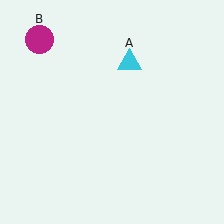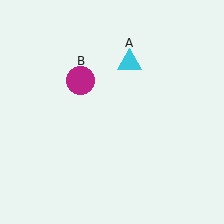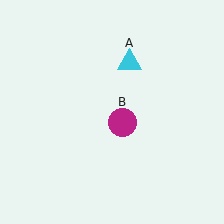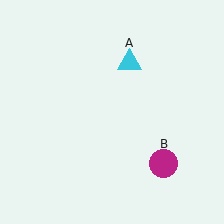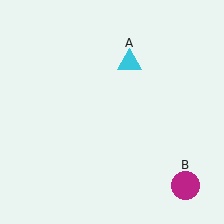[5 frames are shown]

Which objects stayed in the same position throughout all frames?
Cyan triangle (object A) remained stationary.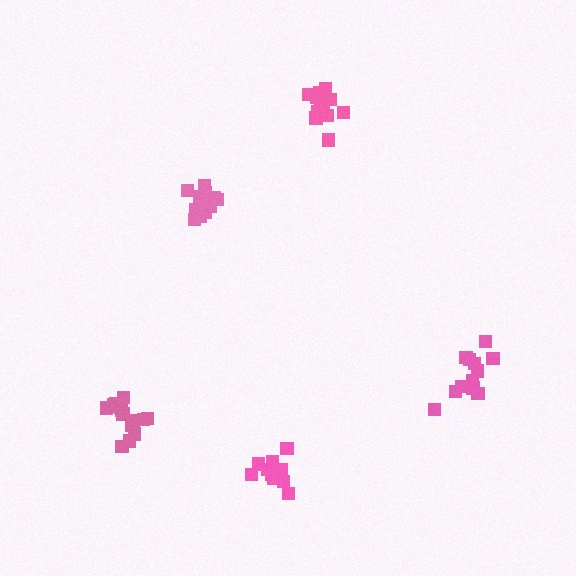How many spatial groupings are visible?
There are 5 spatial groupings.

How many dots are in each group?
Group 1: 14 dots, Group 2: 14 dots, Group 3: 14 dots, Group 4: 16 dots, Group 5: 11 dots (69 total).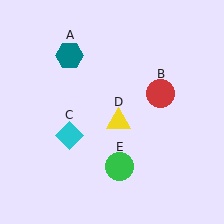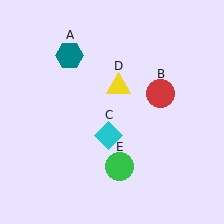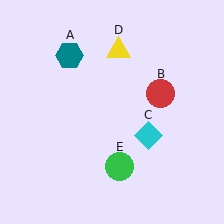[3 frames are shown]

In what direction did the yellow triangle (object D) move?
The yellow triangle (object D) moved up.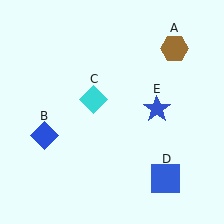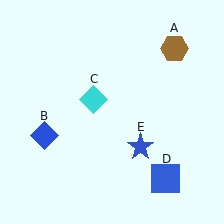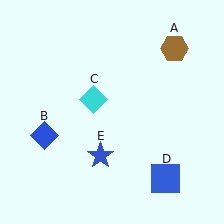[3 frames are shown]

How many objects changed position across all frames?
1 object changed position: blue star (object E).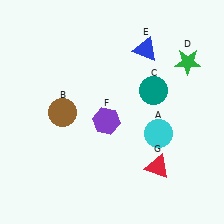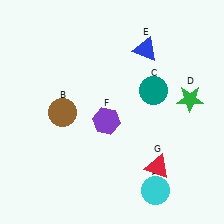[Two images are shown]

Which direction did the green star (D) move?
The green star (D) moved down.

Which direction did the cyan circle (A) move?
The cyan circle (A) moved down.